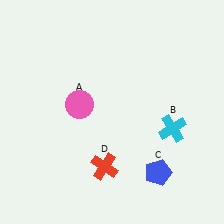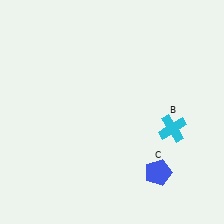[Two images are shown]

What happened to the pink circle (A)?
The pink circle (A) was removed in Image 2. It was in the top-left area of Image 1.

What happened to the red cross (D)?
The red cross (D) was removed in Image 2. It was in the bottom-left area of Image 1.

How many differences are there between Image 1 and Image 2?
There are 2 differences between the two images.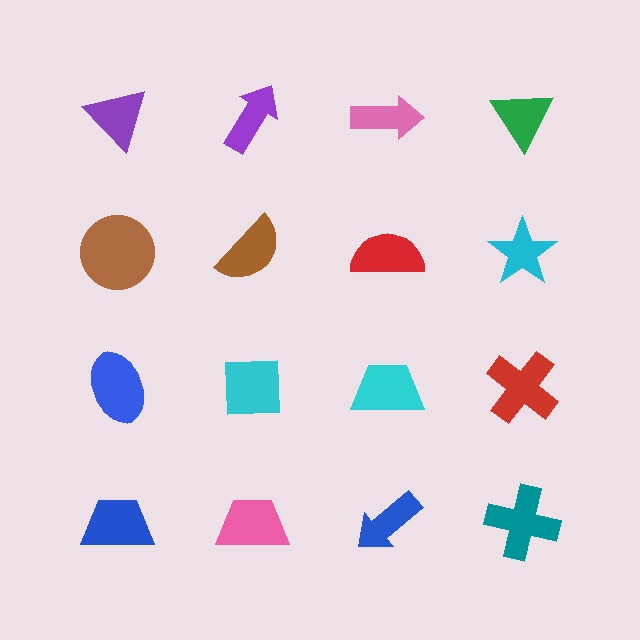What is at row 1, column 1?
A purple triangle.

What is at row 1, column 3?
A pink arrow.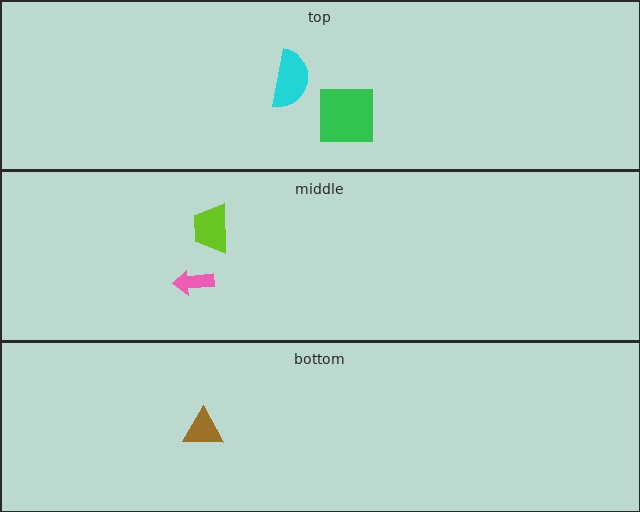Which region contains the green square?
The top region.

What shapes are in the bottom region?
The brown triangle.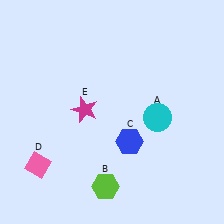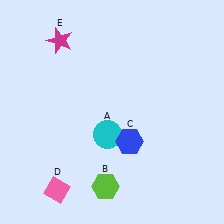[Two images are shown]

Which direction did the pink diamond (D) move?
The pink diamond (D) moved down.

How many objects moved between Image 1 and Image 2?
3 objects moved between the two images.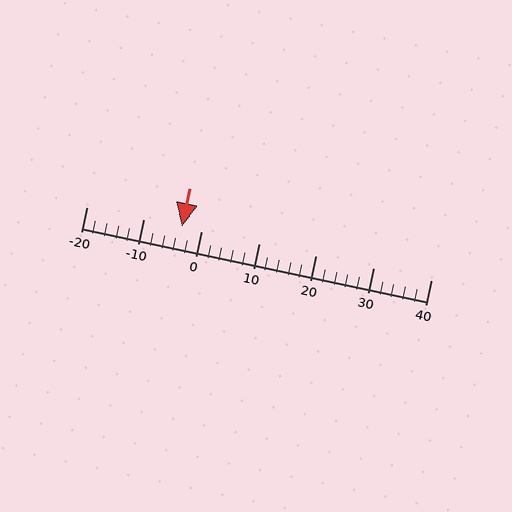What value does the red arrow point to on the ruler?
The red arrow points to approximately -3.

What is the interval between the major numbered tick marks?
The major tick marks are spaced 10 units apart.